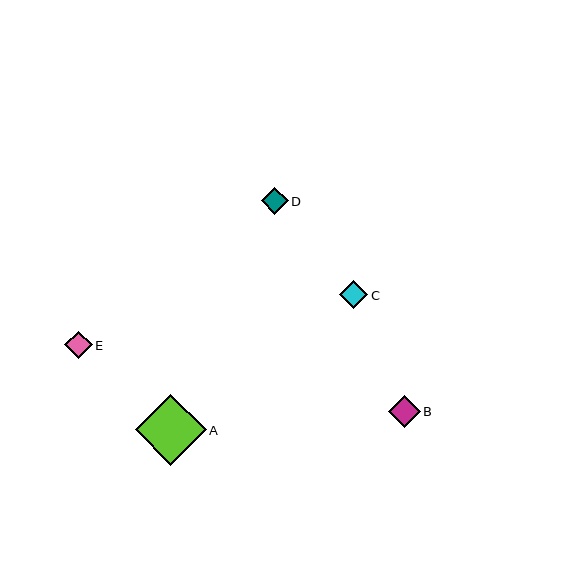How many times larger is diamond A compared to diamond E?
Diamond A is approximately 2.6 times the size of diamond E.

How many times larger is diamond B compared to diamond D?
Diamond B is approximately 1.2 times the size of diamond D.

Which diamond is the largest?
Diamond A is the largest with a size of approximately 71 pixels.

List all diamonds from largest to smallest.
From largest to smallest: A, B, C, E, D.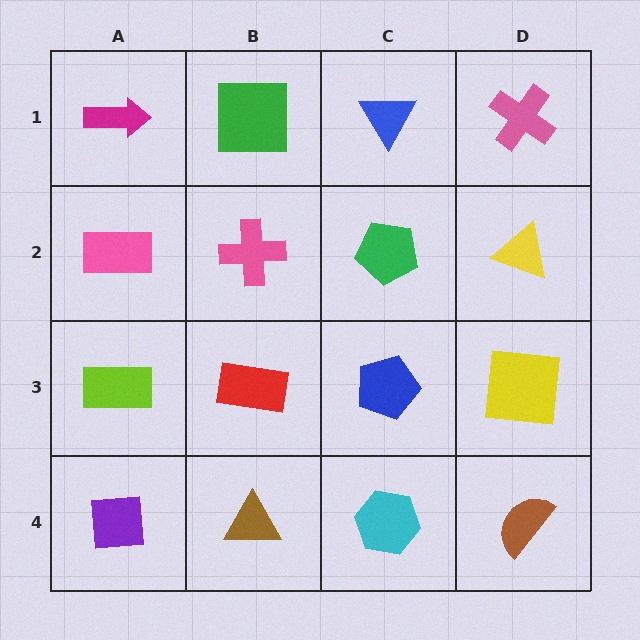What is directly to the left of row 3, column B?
A lime rectangle.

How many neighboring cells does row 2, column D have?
3.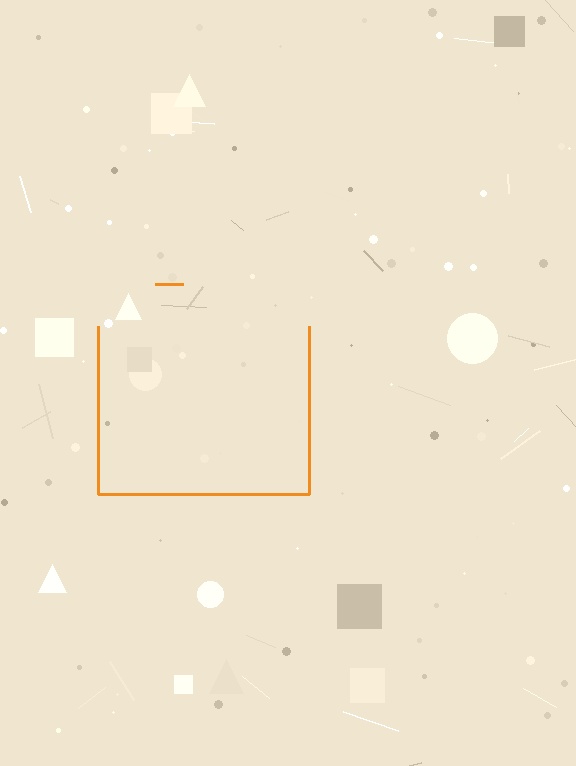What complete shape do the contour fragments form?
The contour fragments form a square.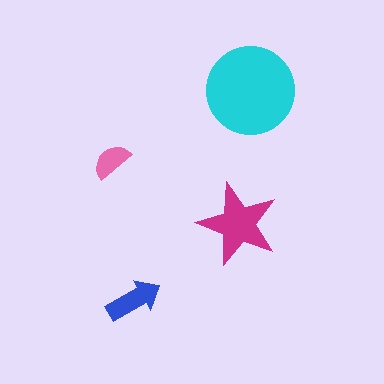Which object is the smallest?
The pink semicircle.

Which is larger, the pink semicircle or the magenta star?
The magenta star.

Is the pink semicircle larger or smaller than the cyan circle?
Smaller.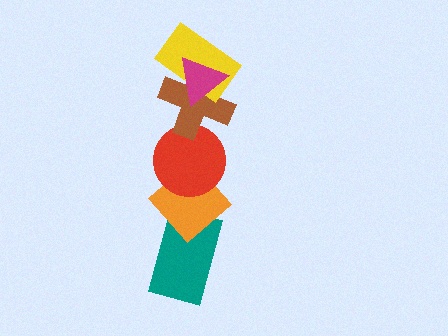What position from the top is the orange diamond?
The orange diamond is 5th from the top.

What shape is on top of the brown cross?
The yellow rectangle is on top of the brown cross.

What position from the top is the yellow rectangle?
The yellow rectangle is 2nd from the top.